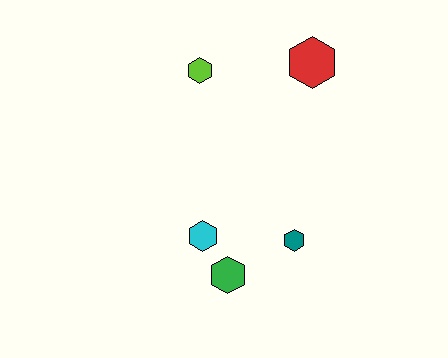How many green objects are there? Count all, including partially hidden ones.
There is 1 green object.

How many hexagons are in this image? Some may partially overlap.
There are 5 hexagons.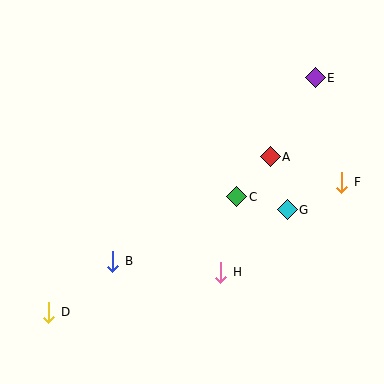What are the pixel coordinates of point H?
Point H is at (221, 272).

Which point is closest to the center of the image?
Point C at (237, 197) is closest to the center.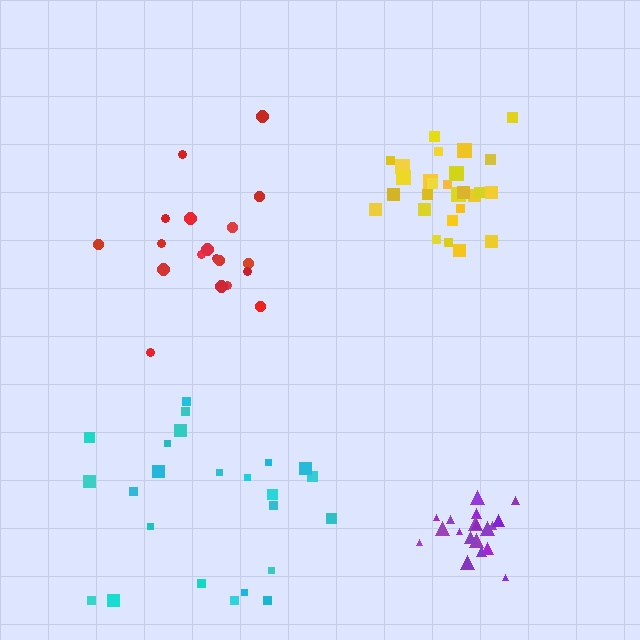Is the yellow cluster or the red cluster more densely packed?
Yellow.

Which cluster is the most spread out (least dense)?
Cyan.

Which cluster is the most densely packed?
Purple.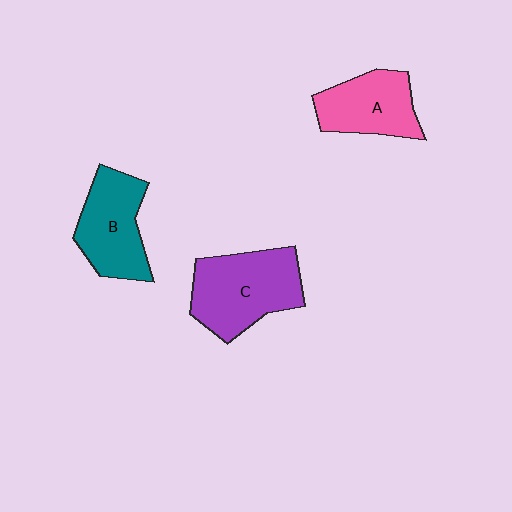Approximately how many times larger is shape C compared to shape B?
Approximately 1.2 times.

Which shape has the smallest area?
Shape A (pink).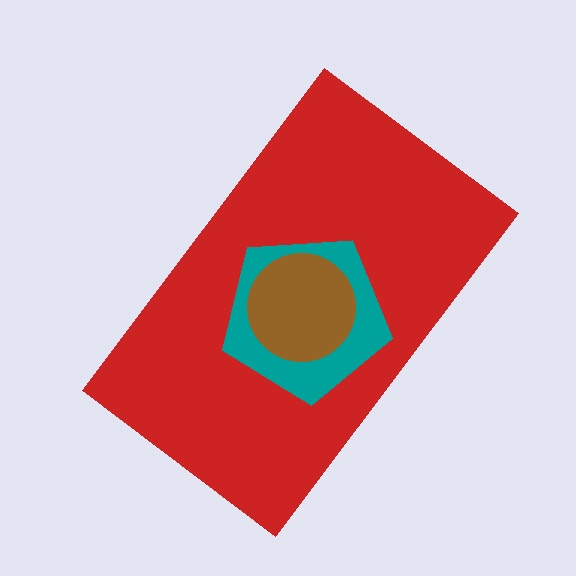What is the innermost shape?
The brown circle.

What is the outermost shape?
The red rectangle.